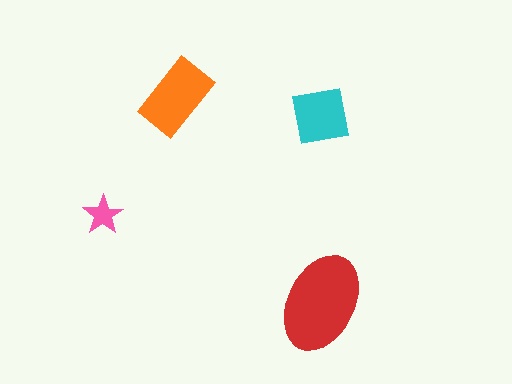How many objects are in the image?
There are 4 objects in the image.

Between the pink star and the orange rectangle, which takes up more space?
The orange rectangle.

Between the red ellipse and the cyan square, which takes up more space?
The red ellipse.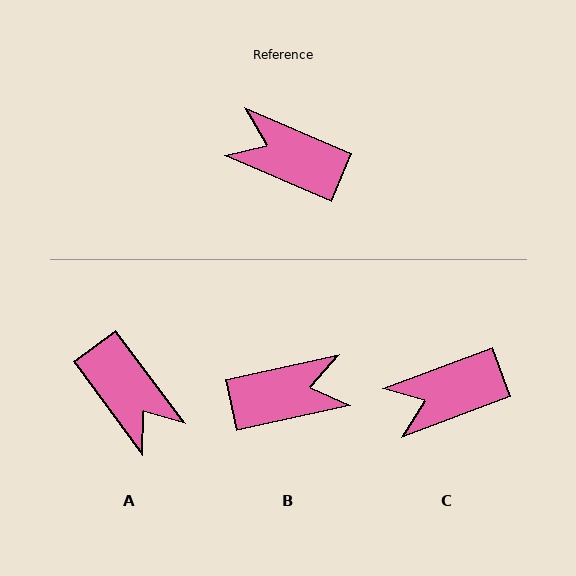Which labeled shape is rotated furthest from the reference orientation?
A, about 150 degrees away.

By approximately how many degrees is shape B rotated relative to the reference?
Approximately 144 degrees clockwise.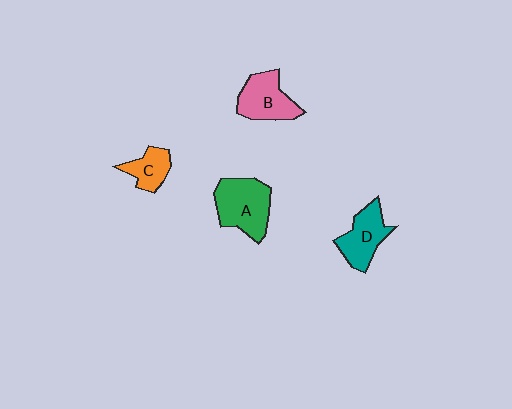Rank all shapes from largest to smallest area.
From largest to smallest: A (green), B (pink), D (teal), C (orange).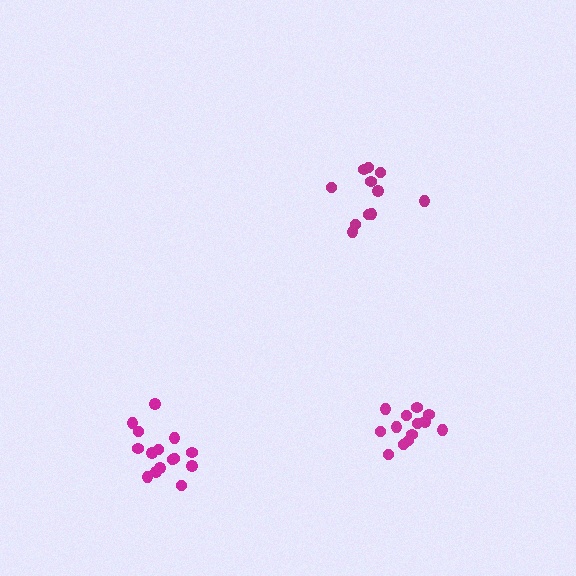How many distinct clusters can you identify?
There are 3 distinct clusters.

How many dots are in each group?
Group 1: 13 dots, Group 2: 11 dots, Group 3: 15 dots (39 total).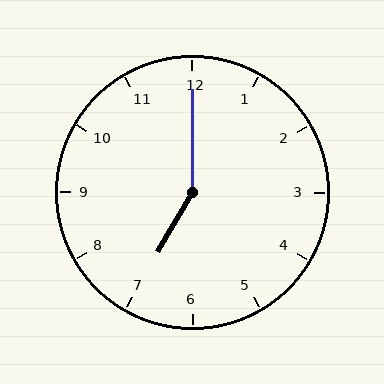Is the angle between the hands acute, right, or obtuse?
It is obtuse.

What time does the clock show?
7:00.